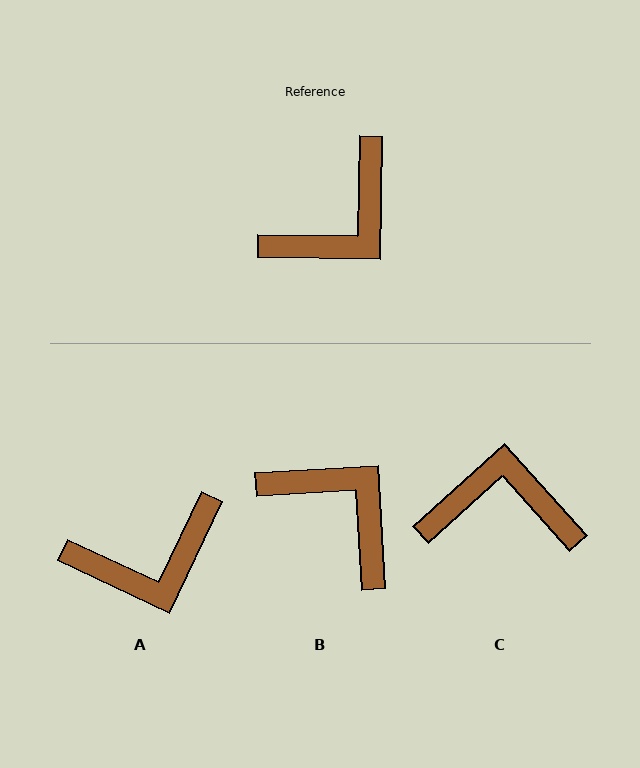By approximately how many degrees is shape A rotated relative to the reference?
Approximately 25 degrees clockwise.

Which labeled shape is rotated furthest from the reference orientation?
C, about 133 degrees away.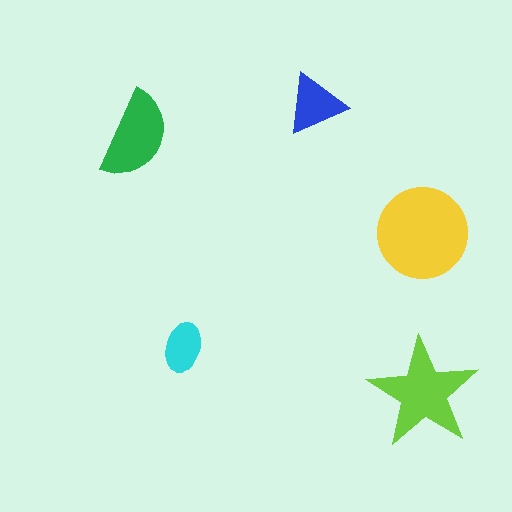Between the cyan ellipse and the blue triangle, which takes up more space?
The blue triangle.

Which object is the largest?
The yellow circle.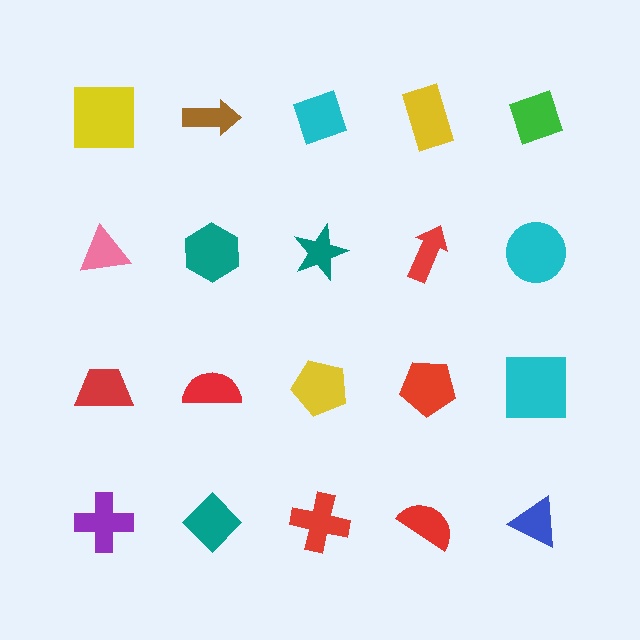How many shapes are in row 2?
5 shapes.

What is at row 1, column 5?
A green diamond.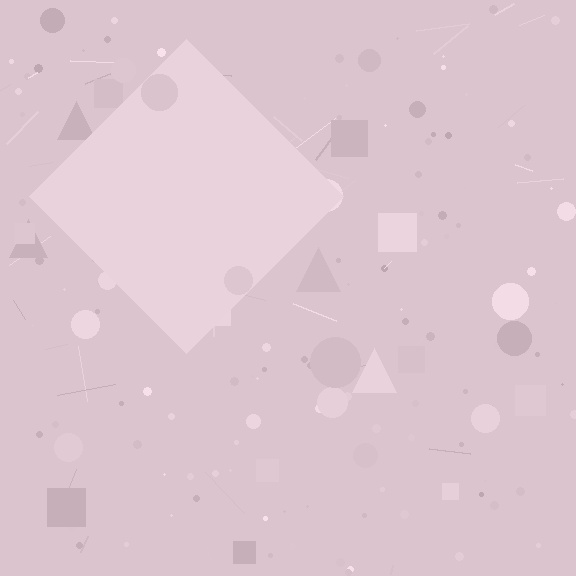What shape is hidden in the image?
A diamond is hidden in the image.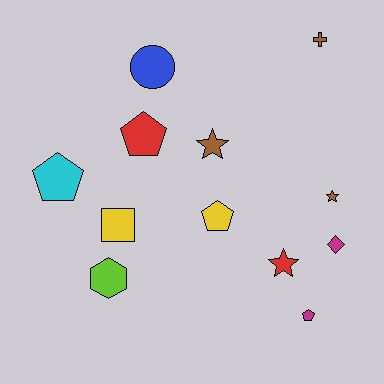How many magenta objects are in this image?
There are 2 magenta objects.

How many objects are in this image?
There are 12 objects.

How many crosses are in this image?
There is 1 cross.